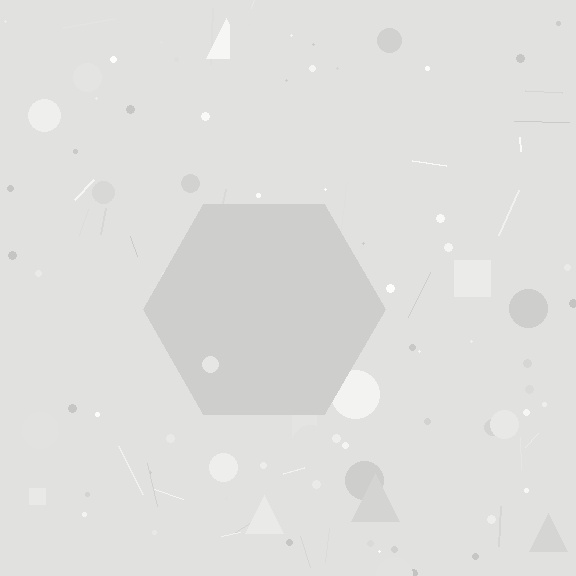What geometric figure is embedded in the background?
A hexagon is embedded in the background.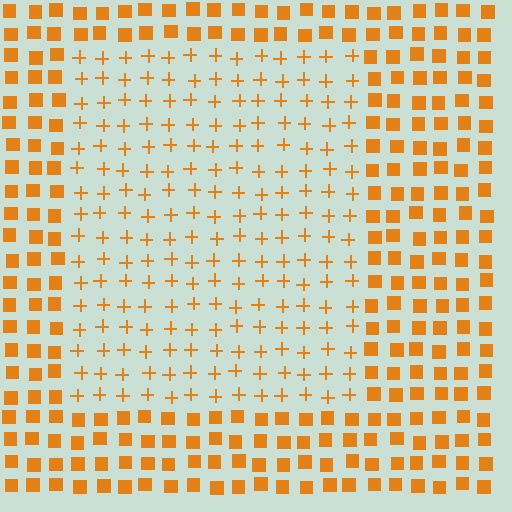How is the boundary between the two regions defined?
The boundary is defined by a change in element shape: plus signs inside vs. squares outside. All elements share the same color and spacing.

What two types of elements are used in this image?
The image uses plus signs inside the rectangle region and squares outside it.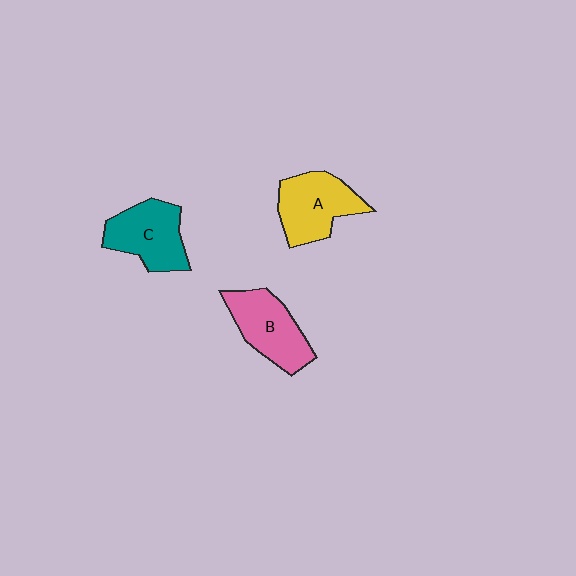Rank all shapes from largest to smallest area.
From largest to smallest: A (yellow), B (pink), C (teal).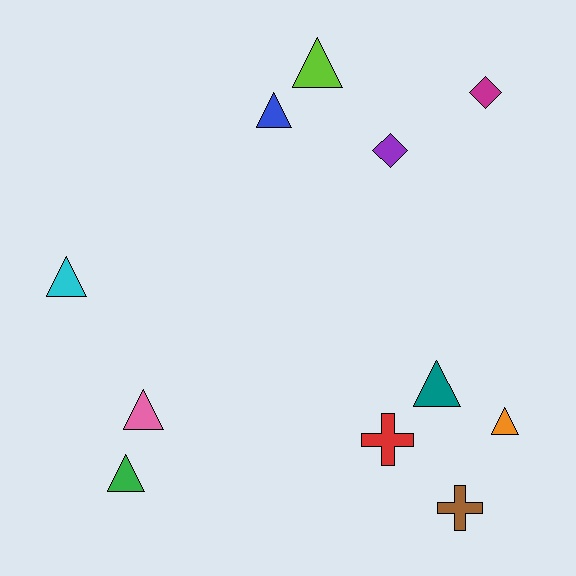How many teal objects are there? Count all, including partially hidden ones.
There is 1 teal object.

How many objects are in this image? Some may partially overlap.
There are 11 objects.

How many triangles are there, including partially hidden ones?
There are 7 triangles.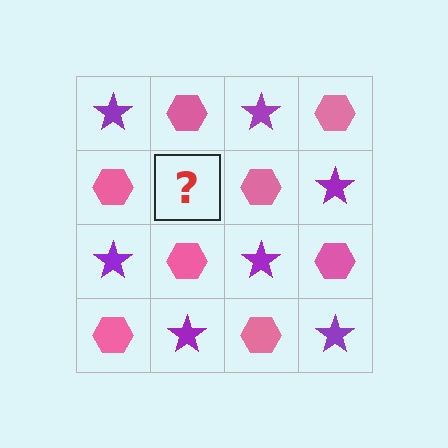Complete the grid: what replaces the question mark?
The question mark should be replaced with a purple star.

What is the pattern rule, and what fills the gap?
The rule is that it alternates purple star and pink hexagon in a checkerboard pattern. The gap should be filled with a purple star.